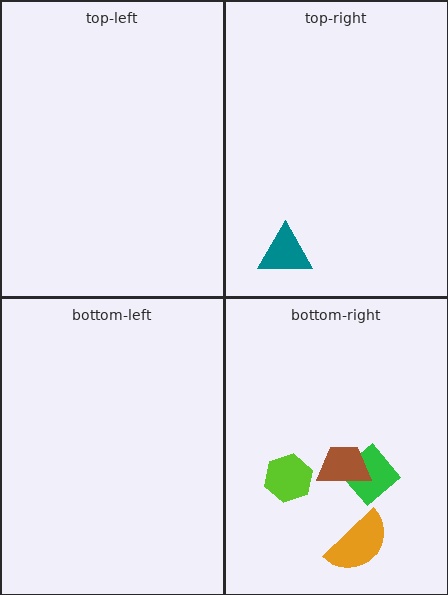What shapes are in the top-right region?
The teal triangle.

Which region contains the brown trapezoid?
The bottom-right region.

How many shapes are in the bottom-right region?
4.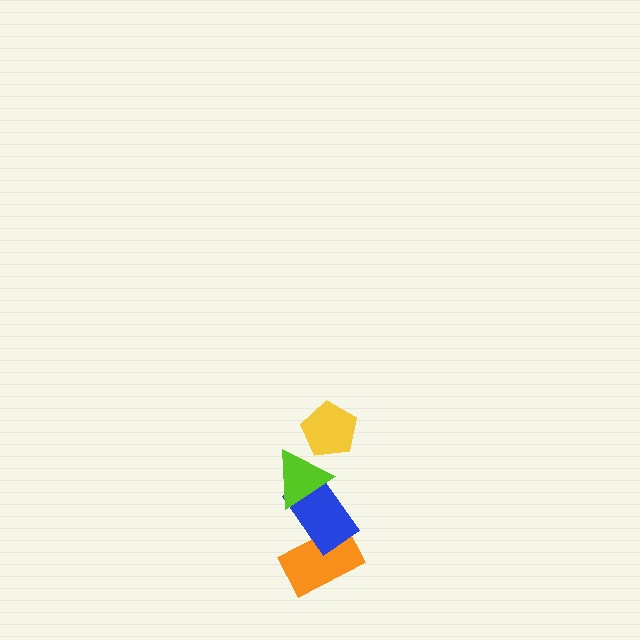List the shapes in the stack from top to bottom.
From top to bottom: the yellow pentagon, the lime triangle, the blue rectangle, the orange rectangle.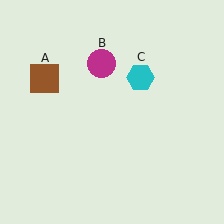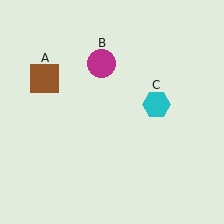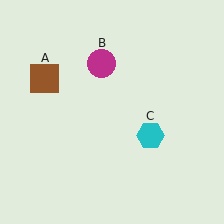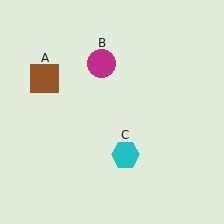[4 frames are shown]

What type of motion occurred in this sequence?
The cyan hexagon (object C) rotated clockwise around the center of the scene.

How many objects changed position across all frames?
1 object changed position: cyan hexagon (object C).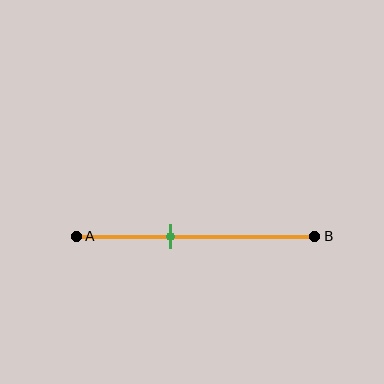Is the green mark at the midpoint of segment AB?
No, the mark is at about 40% from A, not at the 50% midpoint.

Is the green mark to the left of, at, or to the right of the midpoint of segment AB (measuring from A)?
The green mark is to the left of the midpoint of segment AB.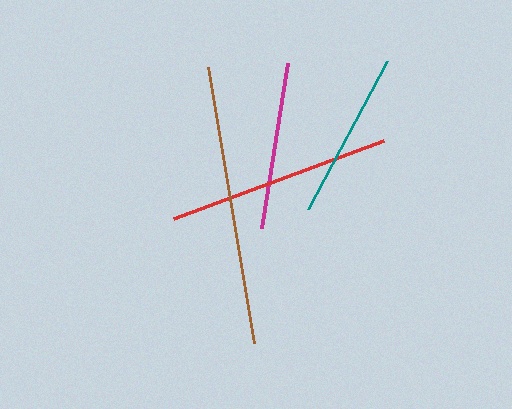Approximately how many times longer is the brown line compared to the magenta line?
The brown line is approximately 1.7 times the length of the magenta line.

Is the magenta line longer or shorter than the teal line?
The teal line is longer than the magenta line.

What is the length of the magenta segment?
The magenta segment is approximately 167 pixels long.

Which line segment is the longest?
The brown line is the longest at approximately 279 pixels.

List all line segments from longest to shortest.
From longest to shortest: brown, red, teal, magenta.